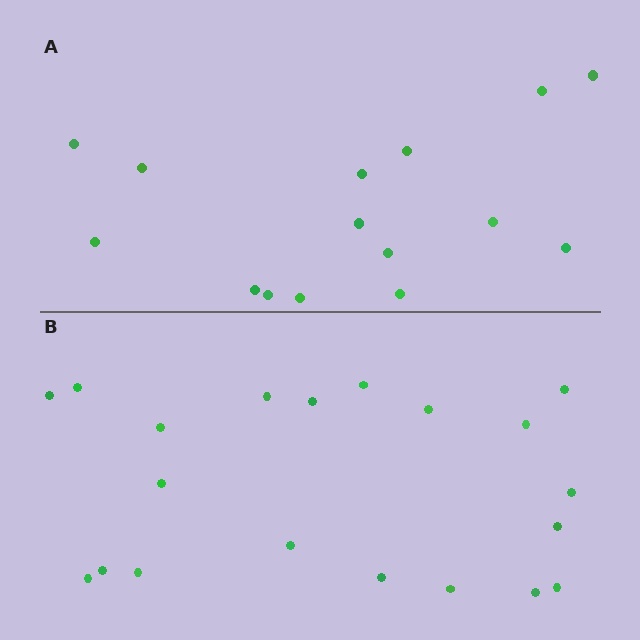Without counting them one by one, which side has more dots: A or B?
Region B (the bottom region) has more dots.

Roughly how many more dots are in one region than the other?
Region B has about 5 more dots than region A.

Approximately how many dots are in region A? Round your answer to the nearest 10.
About 20 dots. (The exact count is 15, which rounds to 20.)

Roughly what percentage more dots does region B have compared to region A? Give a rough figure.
About 35% more.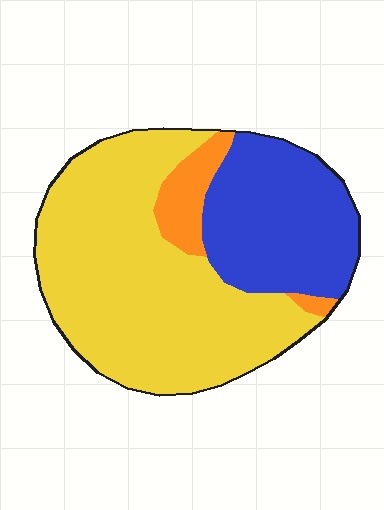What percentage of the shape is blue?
Blue covers 30% of the shape.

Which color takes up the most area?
Yellow, at roughly 60%.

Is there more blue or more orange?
Blue.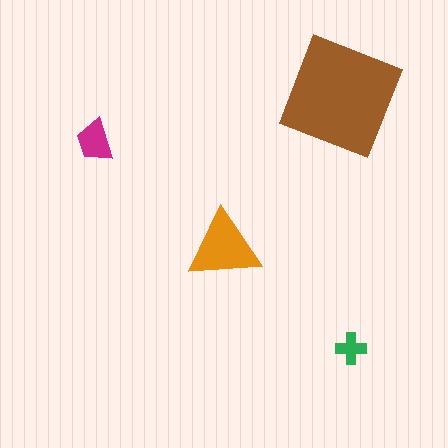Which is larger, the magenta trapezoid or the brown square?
The brown square.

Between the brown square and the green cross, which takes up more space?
The brown square.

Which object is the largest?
The brown square.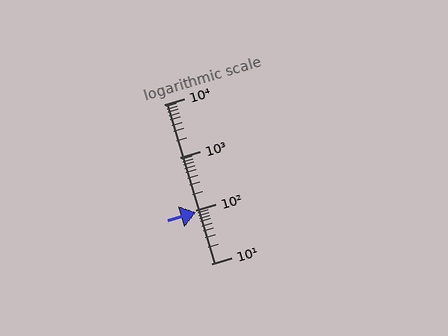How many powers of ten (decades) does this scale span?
The scale spans 3 decades, from 10 to 10000.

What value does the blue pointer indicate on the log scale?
The pointer indicates approximately 93.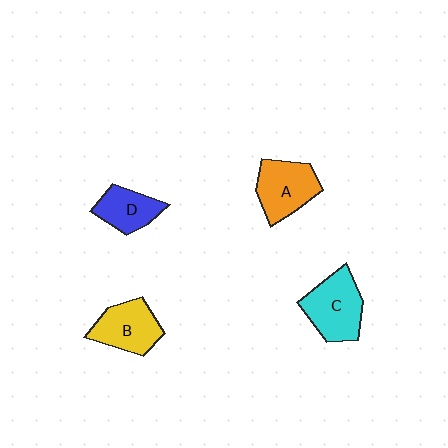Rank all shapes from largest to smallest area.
From largest to smallest: C (cyan), A (orange), B (yellow), D (blue).